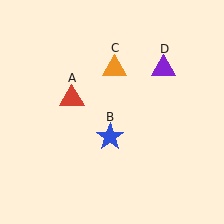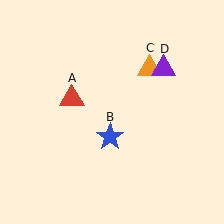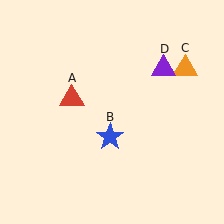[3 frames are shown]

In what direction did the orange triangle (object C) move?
The orange triangle (object C) moved right.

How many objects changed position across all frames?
1 object changed position: orange triangle (object C).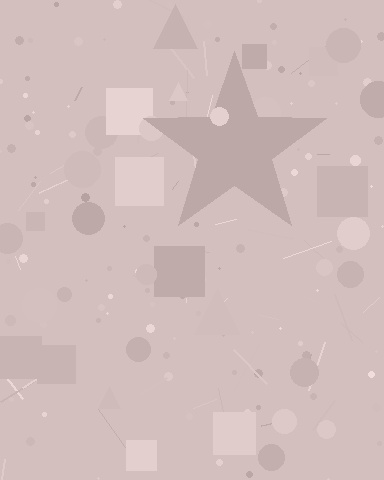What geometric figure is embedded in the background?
A star is embedded in the background.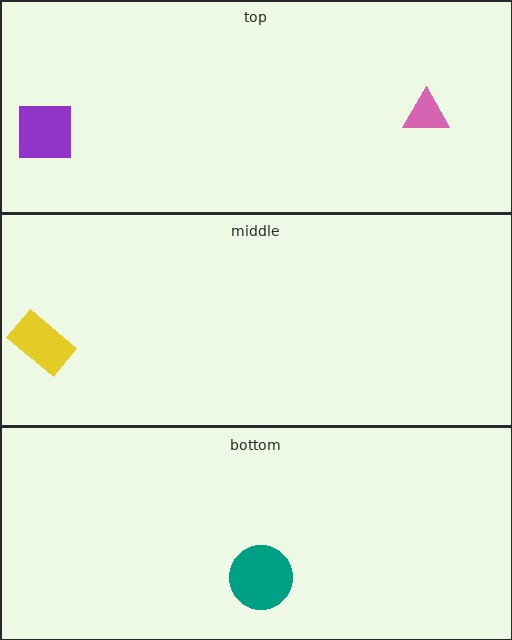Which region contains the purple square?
The top region.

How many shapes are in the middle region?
1.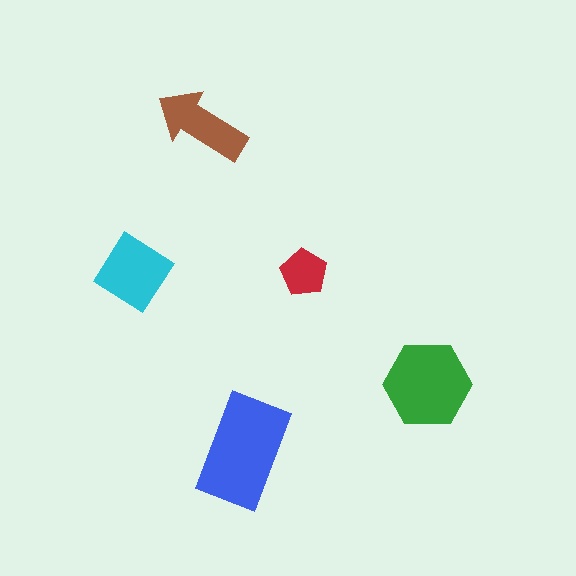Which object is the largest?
The blue rectangle.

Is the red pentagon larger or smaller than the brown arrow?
Smaller.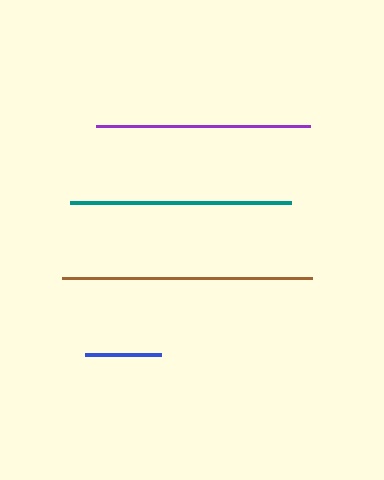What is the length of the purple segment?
The purple segment is approximately 214 pixels long.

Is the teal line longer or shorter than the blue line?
The teal line is longer than the blue line.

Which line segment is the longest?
The brown line is the longest at approximately 250 pixels.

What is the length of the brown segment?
The brown segment is approximately 250 pixels long.